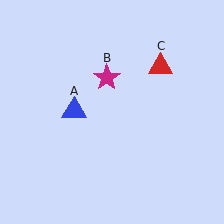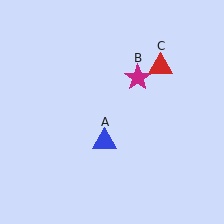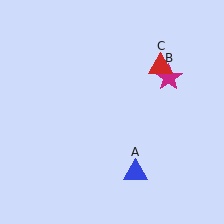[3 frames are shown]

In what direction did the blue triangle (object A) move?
The blue triangle (object A) moved down and to the right.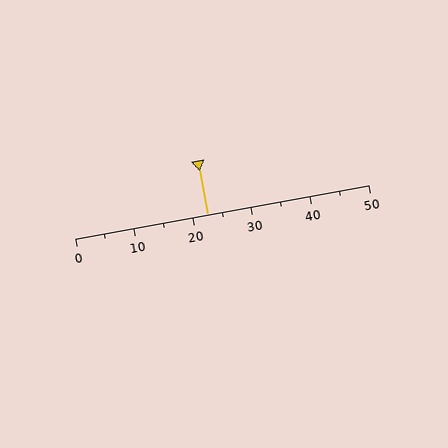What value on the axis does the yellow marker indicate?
The marker indicates approximately 22.5.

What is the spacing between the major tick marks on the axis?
The major ticks are spaced 10 apart.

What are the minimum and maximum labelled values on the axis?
The axis runs from 0 to 50.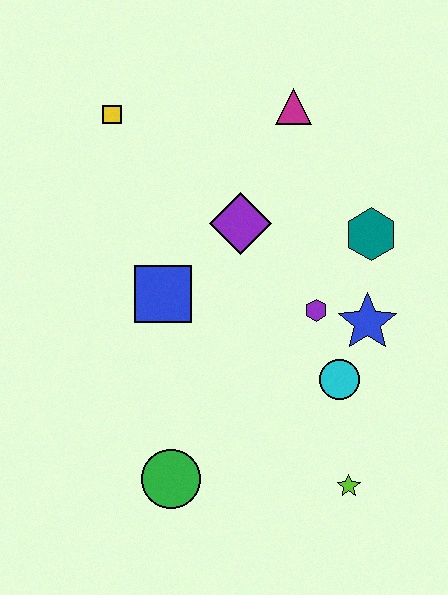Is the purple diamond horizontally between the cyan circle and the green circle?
Yes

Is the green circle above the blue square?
No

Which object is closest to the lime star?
The cyan circle is closest to the lime star.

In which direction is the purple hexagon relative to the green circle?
The purple hexagon is above the green circle.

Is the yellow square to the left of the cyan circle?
Yes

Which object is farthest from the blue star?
The yellow square is farthest from the blue star.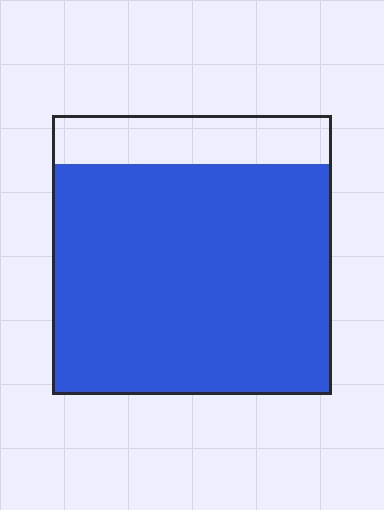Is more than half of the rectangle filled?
Yes.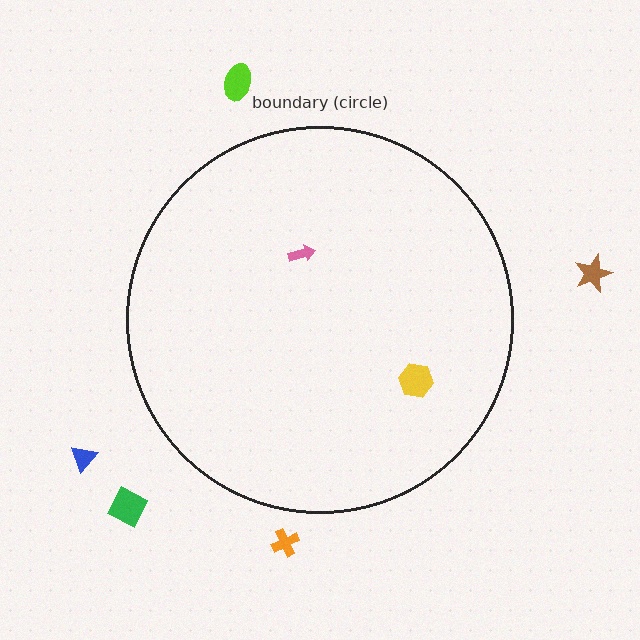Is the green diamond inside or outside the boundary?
Outside.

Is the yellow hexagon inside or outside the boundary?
Inside.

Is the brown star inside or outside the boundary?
Outside.